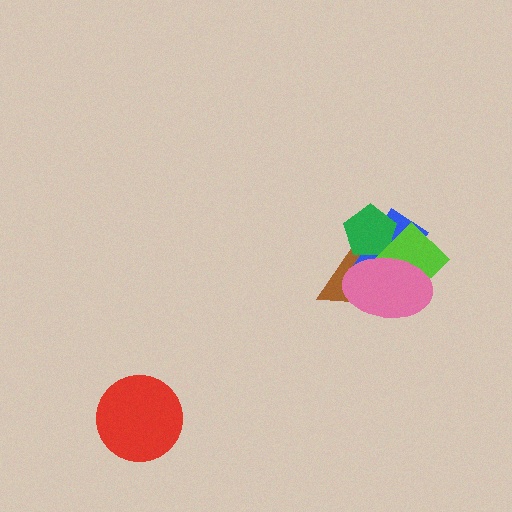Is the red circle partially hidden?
No, no other shape covers it.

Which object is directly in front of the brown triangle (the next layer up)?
The blue rectangle is directly in front of the brown triangle.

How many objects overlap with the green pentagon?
4 objects overlap with the green pentagon.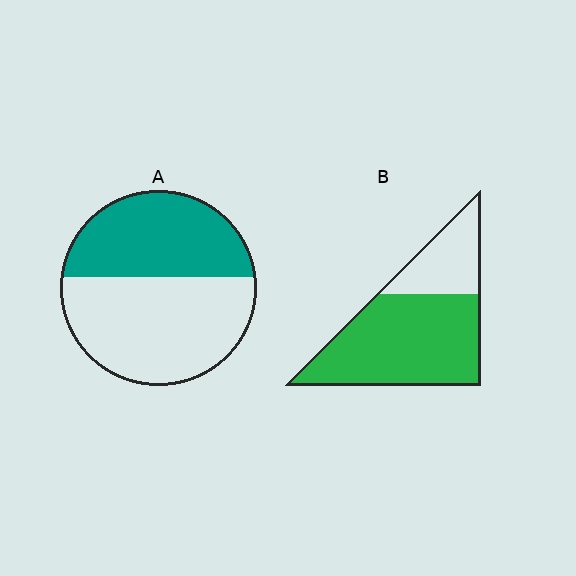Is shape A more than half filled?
No.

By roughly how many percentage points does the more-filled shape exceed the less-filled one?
By roughly 30 percentage points (B over A).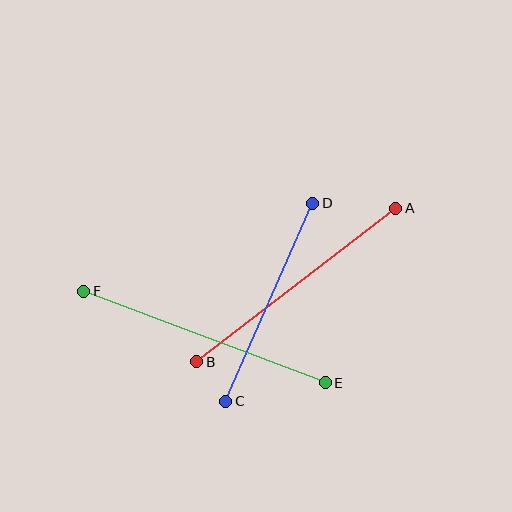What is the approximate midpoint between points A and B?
The midpoint is at approximately (296, 285) pixels.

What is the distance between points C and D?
The distance is approximately 216 pixels.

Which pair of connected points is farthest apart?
Points E and F are farthest apart.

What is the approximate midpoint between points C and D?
The midpoint is at approximately (269, 302) pixels.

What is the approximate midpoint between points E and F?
The midpoint is at approximately (204, 337) pixels.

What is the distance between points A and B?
The distance is approximately 251 pixels.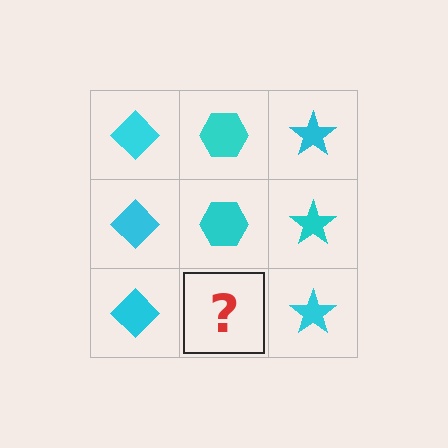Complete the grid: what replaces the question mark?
The question mark should be replaced with a cyan hexagon.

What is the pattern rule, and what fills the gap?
The rule is that each column has a consistent shape. The gap should be filled with a cyan hexagon.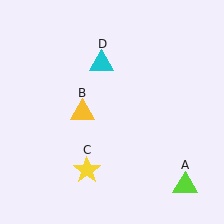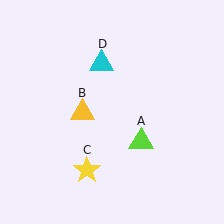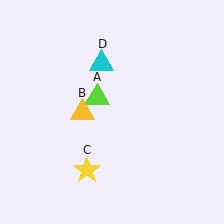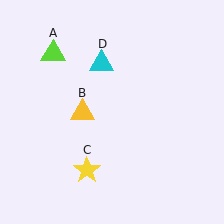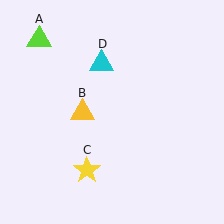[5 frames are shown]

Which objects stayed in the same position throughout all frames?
Yellow triangle (object B) and yellow star (object C) and cyan triangle (object D) remained stationary.